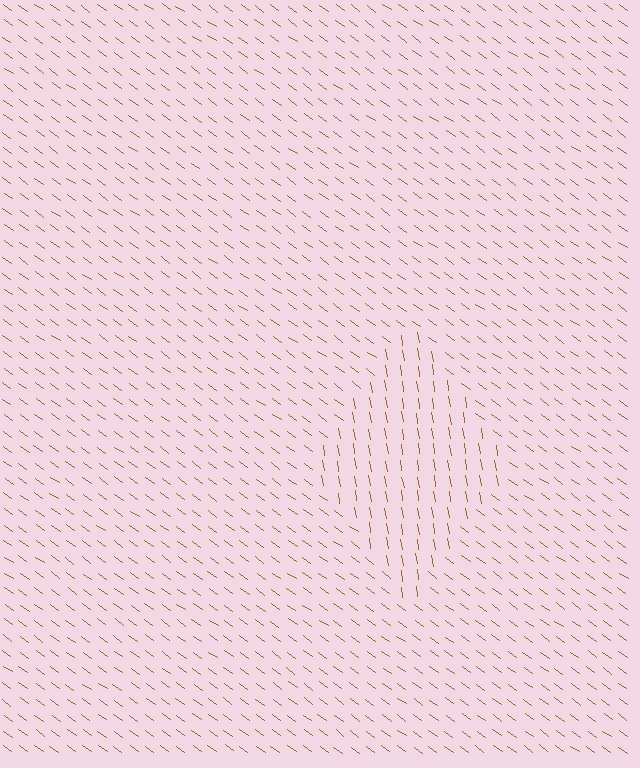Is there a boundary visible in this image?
Yes, there is a texture boundary formed by a change in line orientation.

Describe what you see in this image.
The image is filled with small brown line segments. A diamond region in the image has lines oriented differently from the surrounding lines, creating a visible texture boundary.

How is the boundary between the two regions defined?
The boundary is defined purely by a change in line orientation (approximately 45 degrees difference). All lines are the same color and thickness.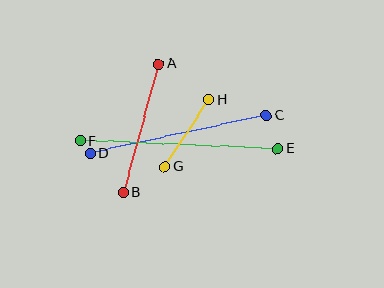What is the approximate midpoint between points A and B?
The midpoint is at approximately (141, 128) pixels.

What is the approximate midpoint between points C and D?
The midpoint is at approximately (178, 134) pixels.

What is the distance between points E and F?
The distance is approximately 198 pixels.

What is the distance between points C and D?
The distance is approximately 180 pixels.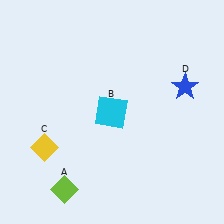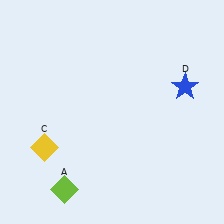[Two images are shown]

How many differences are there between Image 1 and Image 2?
There is 1 difference between the two images.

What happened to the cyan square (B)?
The cyan square (B) was removed in Image 2. It was in the bottom-left area of Image 1.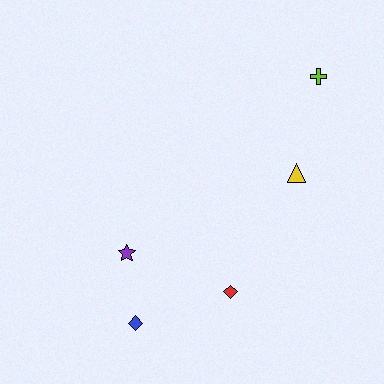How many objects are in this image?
There are 5 objects.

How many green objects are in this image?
There are no green objects.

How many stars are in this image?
There is 1 star.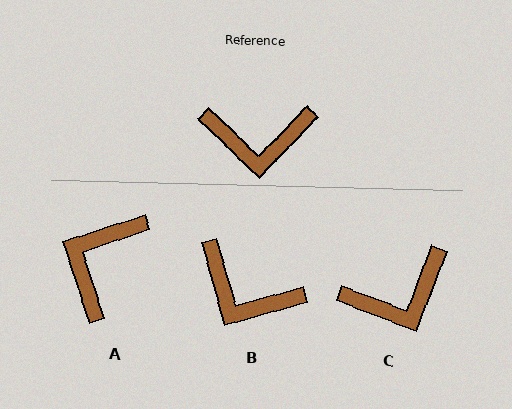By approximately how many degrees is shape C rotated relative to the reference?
Approximately 23 degrees counter-clockwise.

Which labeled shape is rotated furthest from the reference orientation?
A, about 118 degrees away.